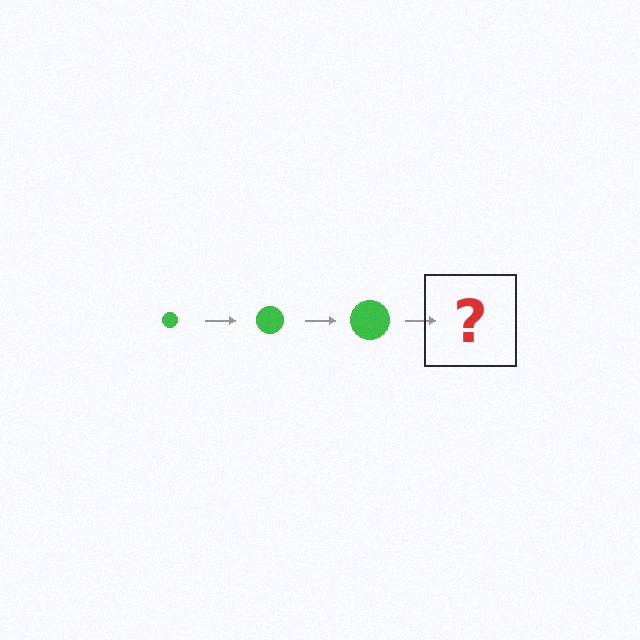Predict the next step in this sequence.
The next step is a green circle, larger than the previous one.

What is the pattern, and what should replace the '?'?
The pattern is that the circle gets progressively larger each step. The '?' should be a green circle, larger than the previous one.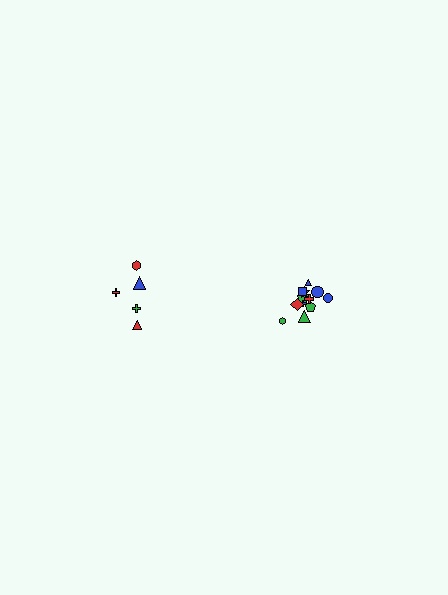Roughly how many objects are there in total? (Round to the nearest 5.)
Roughly 15 objects in total.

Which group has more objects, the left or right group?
The right group.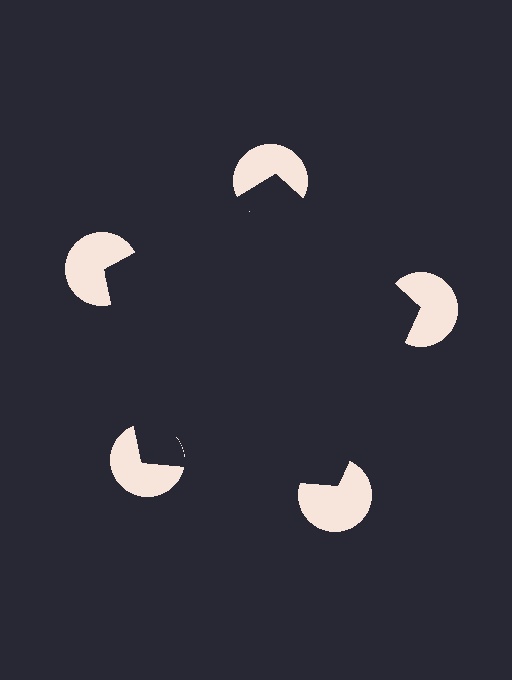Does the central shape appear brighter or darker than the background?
It typically appears slightly darker than the background, even though no actual brightness change is drawn.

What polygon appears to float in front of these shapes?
An illusory pentagon — its edges are inferred from the aligned wedge cuts in the pac-man discs, not physically drawn.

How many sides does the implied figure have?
5 sides.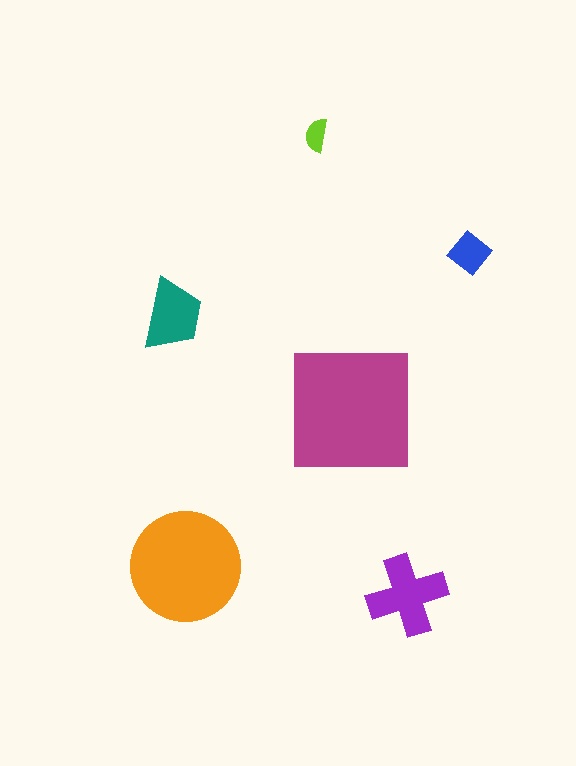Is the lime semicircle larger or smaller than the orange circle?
Smaller.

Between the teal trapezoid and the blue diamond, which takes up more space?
The teal trapezoid.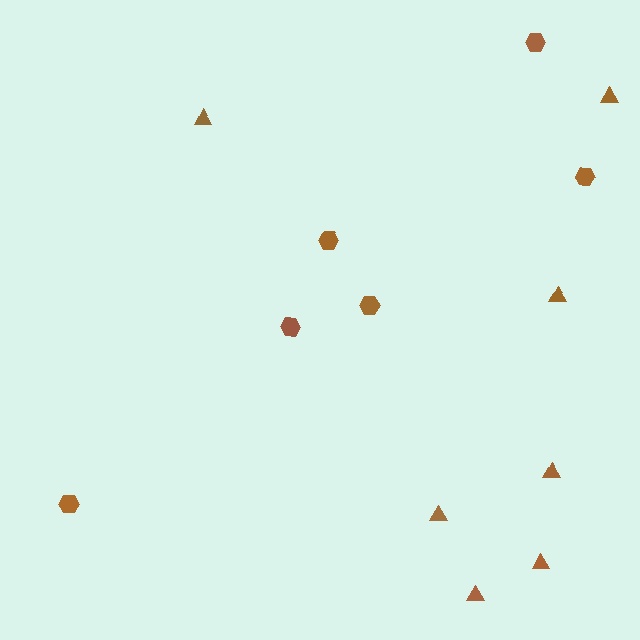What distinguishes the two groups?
There are 2 groups: one group of hexagons (6) and one group of triangles (7).